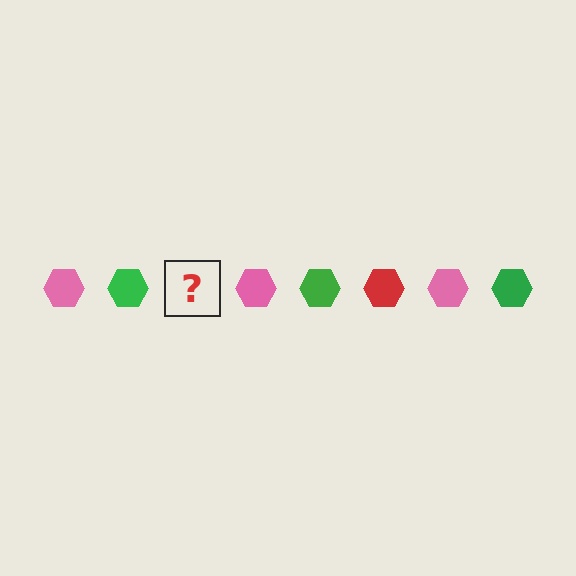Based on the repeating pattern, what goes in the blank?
The blank should be a red hexagon.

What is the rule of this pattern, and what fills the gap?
The rule is that the pattern cycles through pink, green, red hexagons. The gap should be filled with a red hexagon.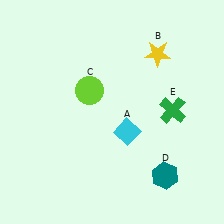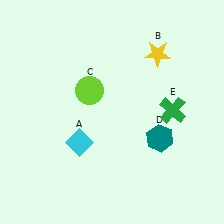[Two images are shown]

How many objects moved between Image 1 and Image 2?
2 objects moved between the two images.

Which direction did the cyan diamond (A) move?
The cyan diamond (A) moved left.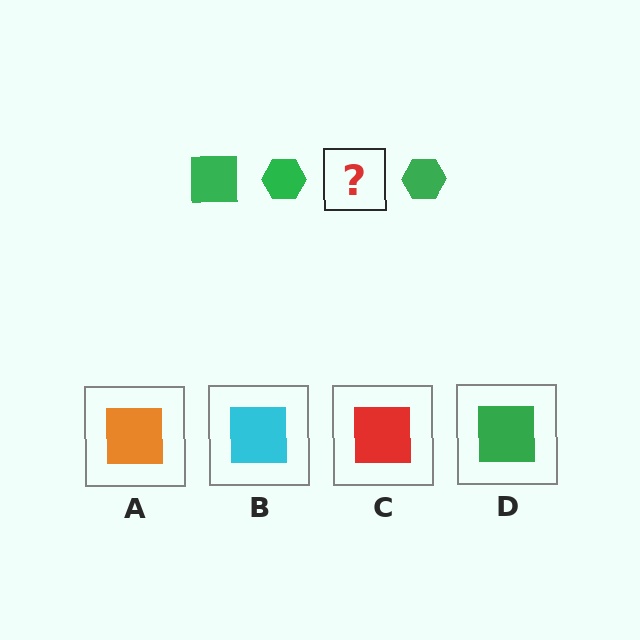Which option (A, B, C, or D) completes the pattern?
D.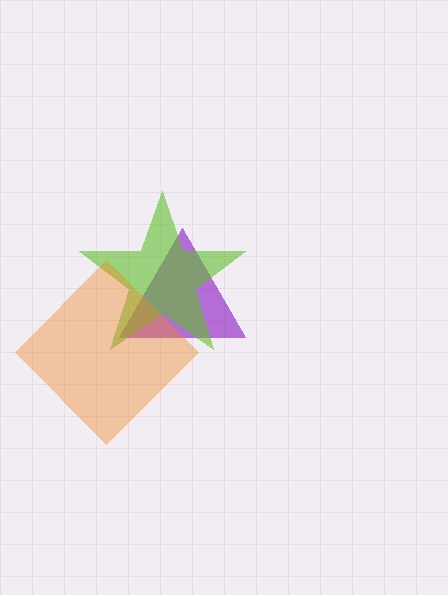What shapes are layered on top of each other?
The layered shapes are: a purple triangle, a lime star, an orange diamond.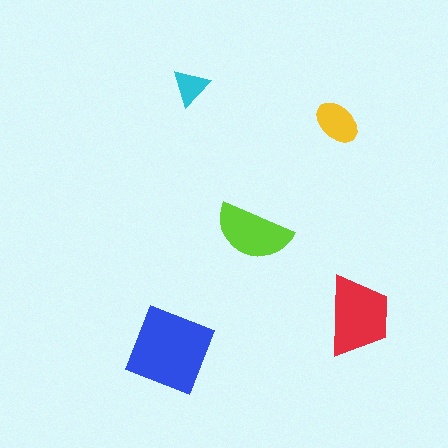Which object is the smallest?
The cyan triangle.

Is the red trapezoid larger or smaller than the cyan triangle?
Larger.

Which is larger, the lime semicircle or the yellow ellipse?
The lime semicircle.